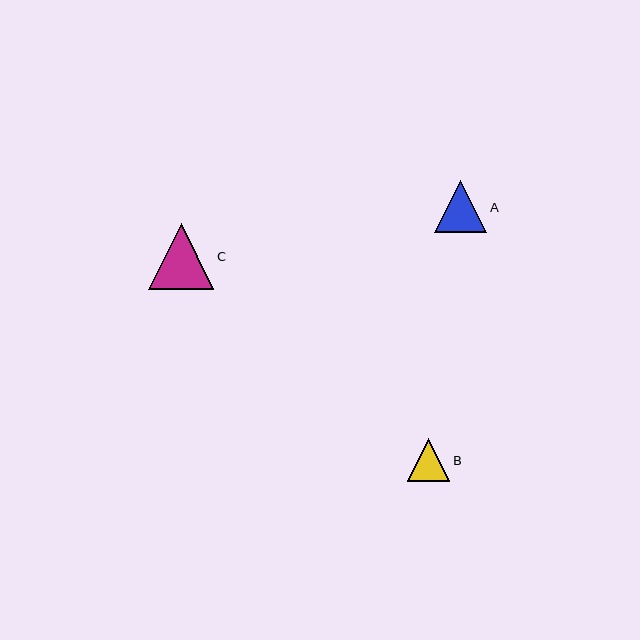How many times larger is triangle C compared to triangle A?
Triangle C is approximately 1.3 times the size of triangle A.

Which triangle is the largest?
Triangle C is the largest with a size of approximately 65 pixels.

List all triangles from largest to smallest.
From largest to smallest: C, A, B.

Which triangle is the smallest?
Triangle B is the smallest with a size of approximately 42 pixels.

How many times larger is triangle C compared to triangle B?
Triangle C is approximately 1.6 times the size of triangle B.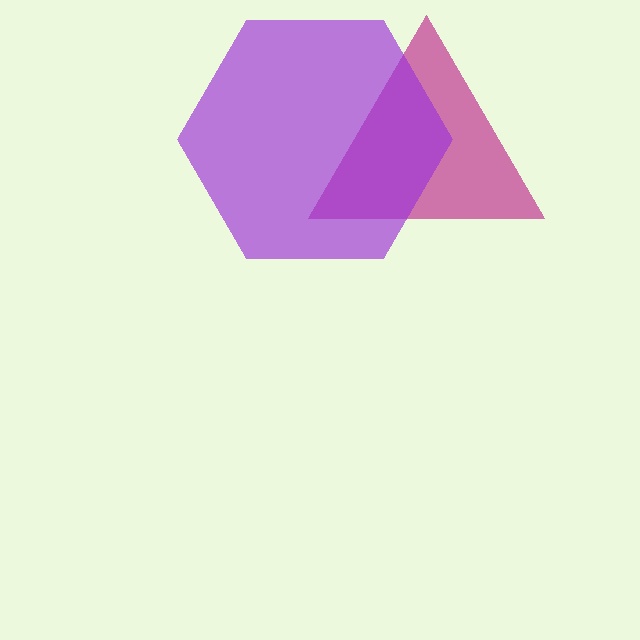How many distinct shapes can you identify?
There are 2 distinct shapes: a magenta triangle, a purple hexagon.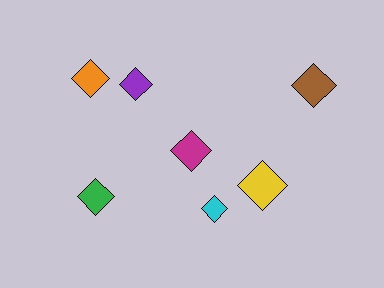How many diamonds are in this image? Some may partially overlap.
There are 7 diamonds.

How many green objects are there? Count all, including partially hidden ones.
There is 1 green object.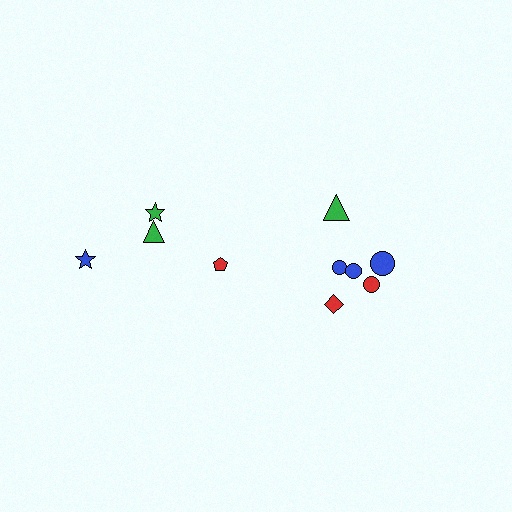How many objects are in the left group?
There are 4 objects.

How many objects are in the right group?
There are 6 objects.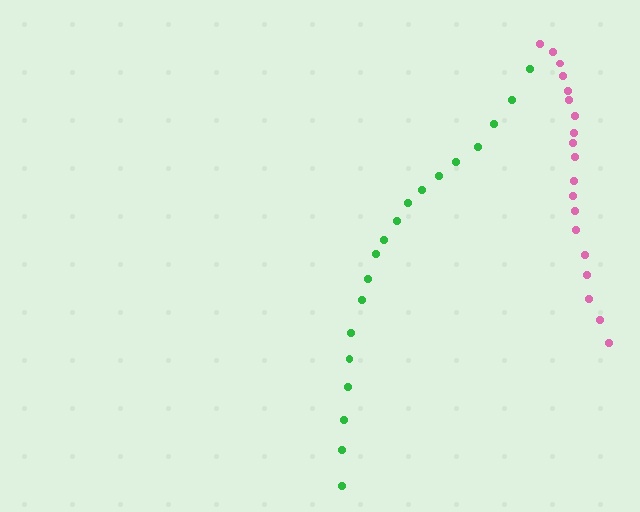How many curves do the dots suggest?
There are 2 distinct paths.